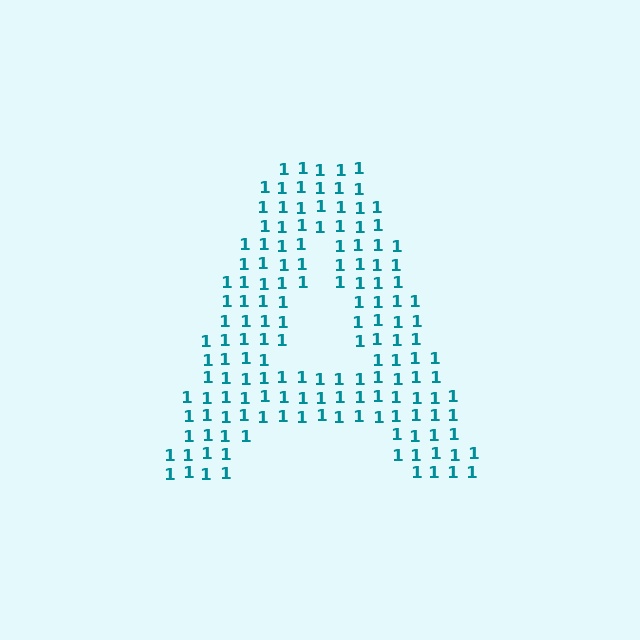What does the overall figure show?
The overall figure shows the letter A.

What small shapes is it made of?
It is made of small digit 1's.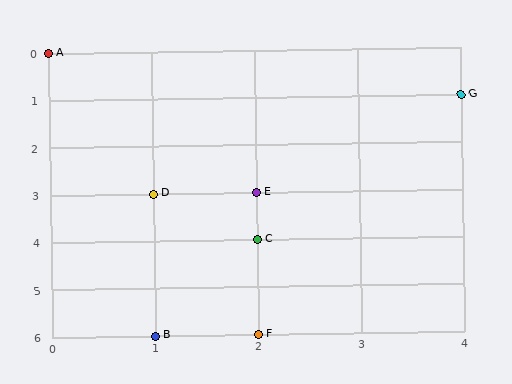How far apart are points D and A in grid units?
Points D and A are 1 column and 3 rows apart (about 3.2 grid units diagonally).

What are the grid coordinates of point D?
Point D is at grid coordinates (1, 3).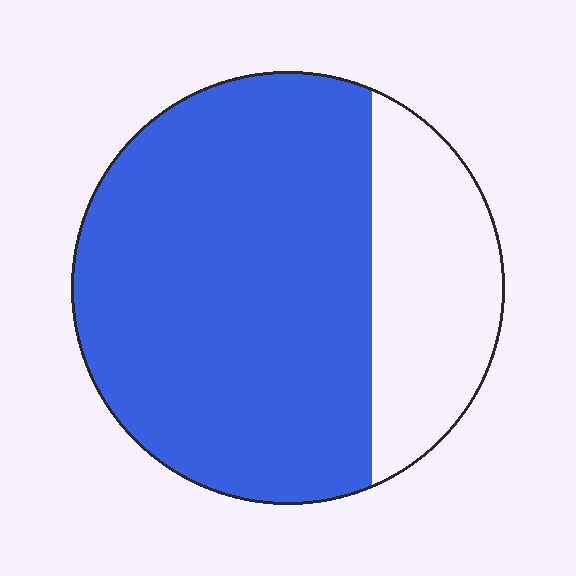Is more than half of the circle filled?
Yes.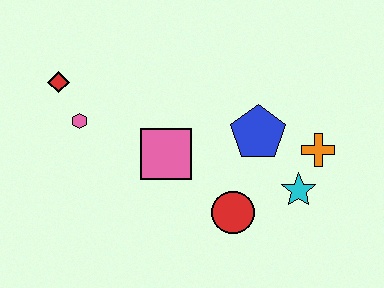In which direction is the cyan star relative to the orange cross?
The cyan star is below the orange cross.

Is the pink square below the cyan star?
No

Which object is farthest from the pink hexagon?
The orange cross is farthest from the pink hexagon.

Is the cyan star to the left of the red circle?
No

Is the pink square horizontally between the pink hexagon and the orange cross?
Yes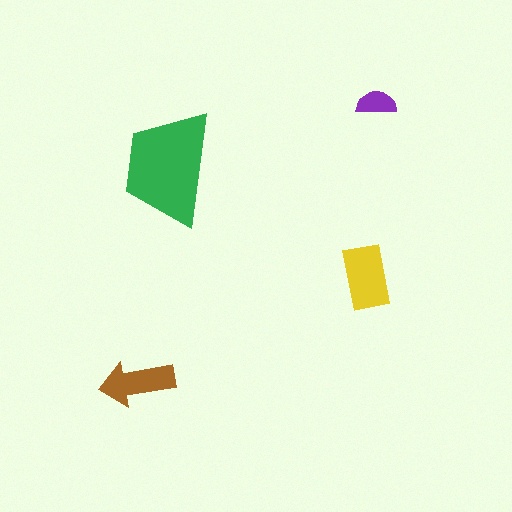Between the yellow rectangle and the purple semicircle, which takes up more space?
The yellow rectangle.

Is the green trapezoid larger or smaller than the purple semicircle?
Larger.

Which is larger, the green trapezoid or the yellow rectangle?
The green trapezoid.